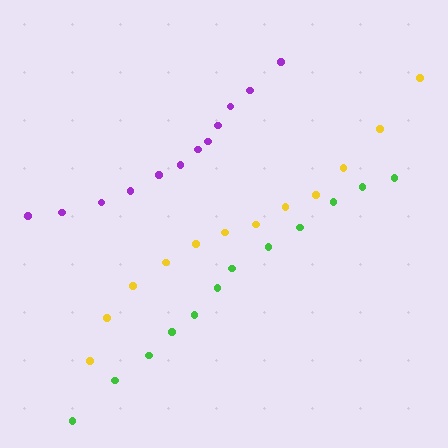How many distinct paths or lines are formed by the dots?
There are 3 distinct paths.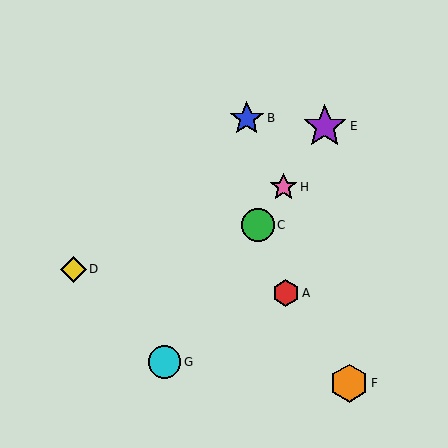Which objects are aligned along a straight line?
Objects C, E, G, H are aligned along a straight line.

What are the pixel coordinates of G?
Object G is at (165, 362).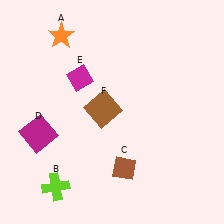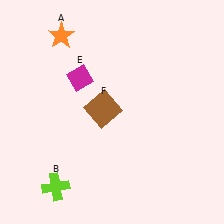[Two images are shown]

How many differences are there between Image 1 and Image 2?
There are 2 differences between the two images.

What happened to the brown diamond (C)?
The brown diamond (C) was removed in Image 2. It was in the bottom-right area of Image 1.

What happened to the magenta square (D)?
The magenta square (D) was removed in Image 2. It was in the bottom-left area of Image 1.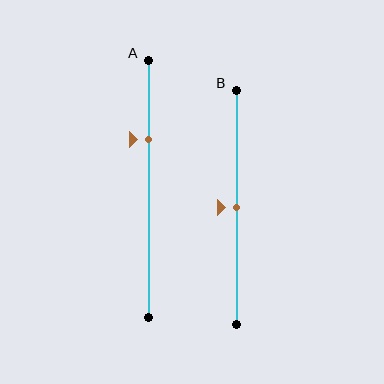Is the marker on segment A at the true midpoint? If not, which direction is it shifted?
No, the marker on segment A is shifted upward by about 19% of the segment length.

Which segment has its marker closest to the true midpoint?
Segment B has its marker closest to the true midpoint.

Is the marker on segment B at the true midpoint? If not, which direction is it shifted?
Yes, the marker on segment B is at the true midpoint.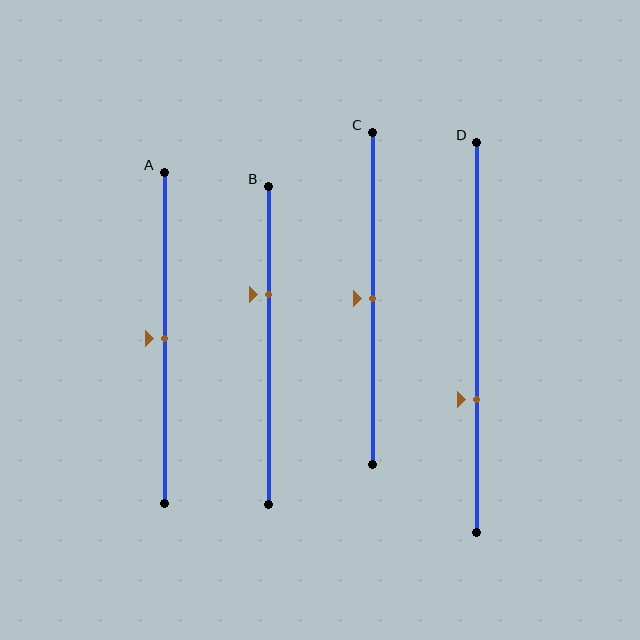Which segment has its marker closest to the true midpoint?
Segment A has its marker closest to the true midpoint.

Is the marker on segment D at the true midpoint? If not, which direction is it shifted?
No, the marker on segment D is shifted downward by about 16% of the segment length.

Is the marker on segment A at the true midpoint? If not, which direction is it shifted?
Yes, the marker on segment A is at the true midpoint.